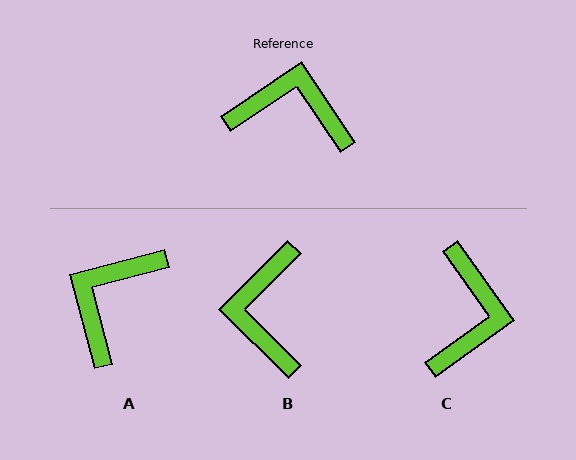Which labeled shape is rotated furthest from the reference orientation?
B, about 101 degrees away.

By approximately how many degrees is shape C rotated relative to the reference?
Approximately 88 degrees clockwise.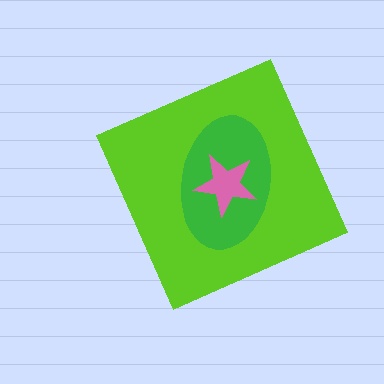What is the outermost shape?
The lime diamond.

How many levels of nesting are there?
3.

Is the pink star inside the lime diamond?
Yes.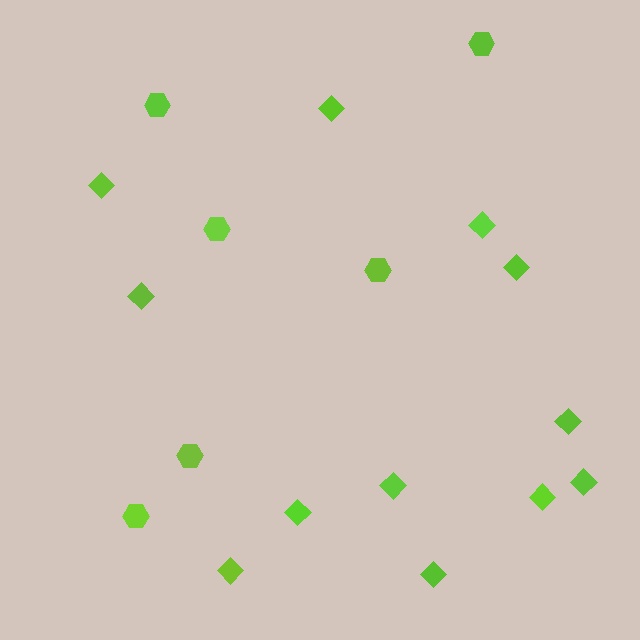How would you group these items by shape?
There are 2 groups: one group of hexagons (6) and one group of diamonds (12).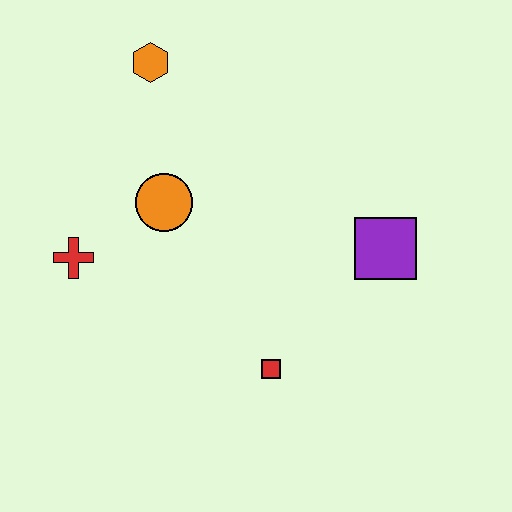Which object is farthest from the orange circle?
The purple square is farthest from the orange circle.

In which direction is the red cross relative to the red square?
The red cross is to the left of the red square.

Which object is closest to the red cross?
The orange circle is closest to the red cross.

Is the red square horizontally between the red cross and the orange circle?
No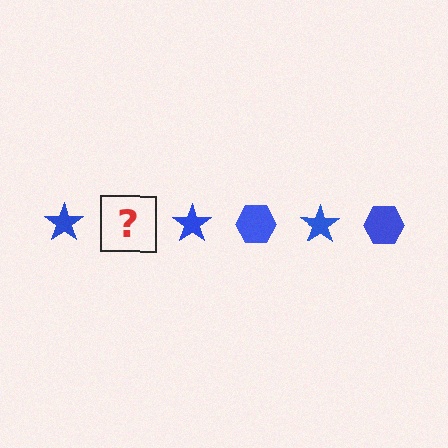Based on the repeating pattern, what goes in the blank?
The blank should be a blue hexagon.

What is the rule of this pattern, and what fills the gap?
The rule is that the pattern cycles through star, hexagon shapes in blue. The gap should be filled with a blue hexagon.